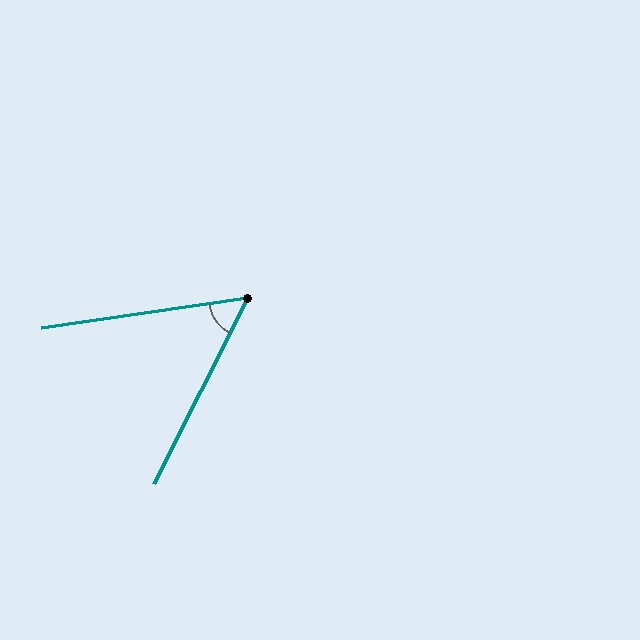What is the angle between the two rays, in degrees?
Approximately 55 degrees.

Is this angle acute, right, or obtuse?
It is acute.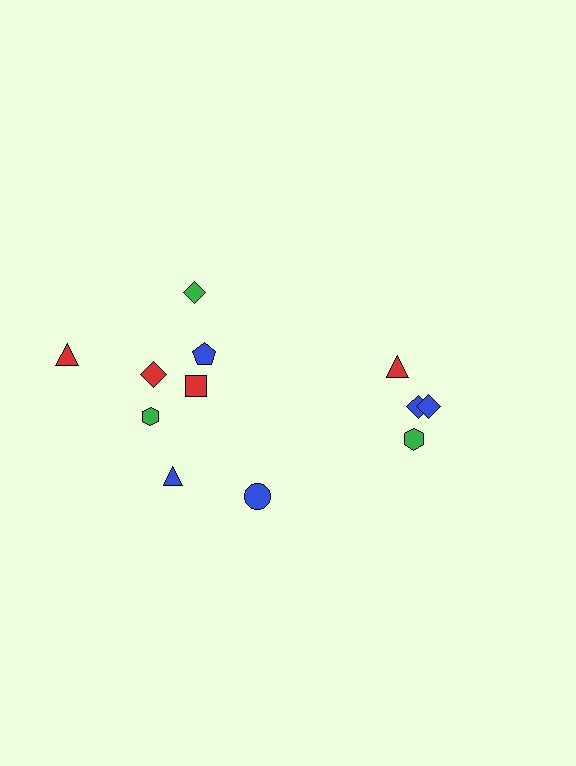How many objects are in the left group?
There are 8 objects.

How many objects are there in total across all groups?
There are 12 objects.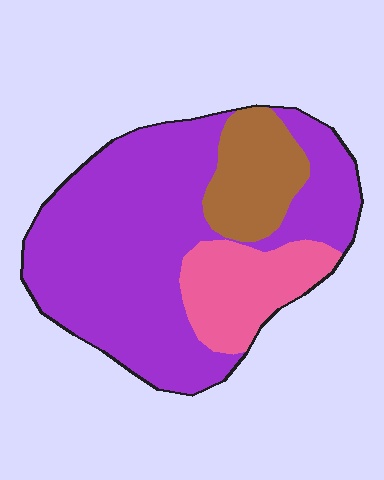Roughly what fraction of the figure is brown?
Brown takes up about one sixth (1/6) of the figure.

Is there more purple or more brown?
Purple.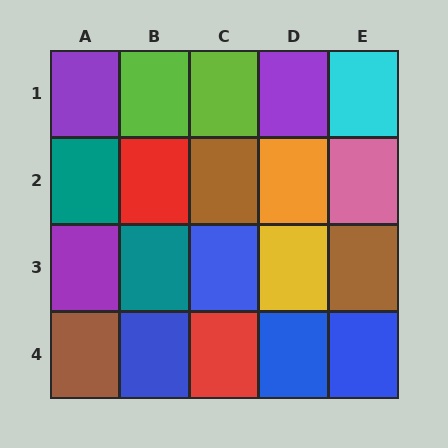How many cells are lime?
2 cells are lime.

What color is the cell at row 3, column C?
Blue.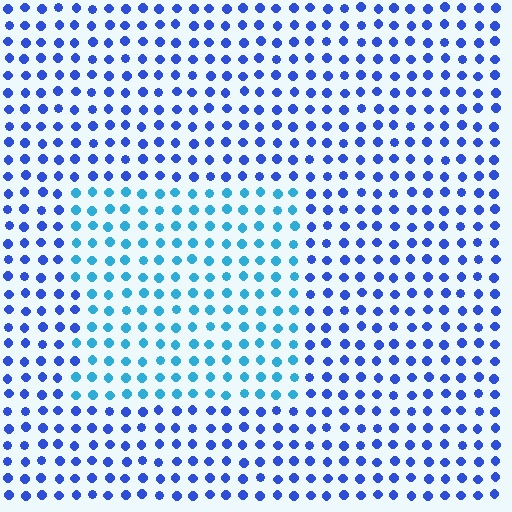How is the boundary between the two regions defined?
The boundary is defined purely by a slight shift in hue (about 34 degrees). Spacing, size, and orientation are identical on both sides.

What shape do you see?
I see a rectangle.